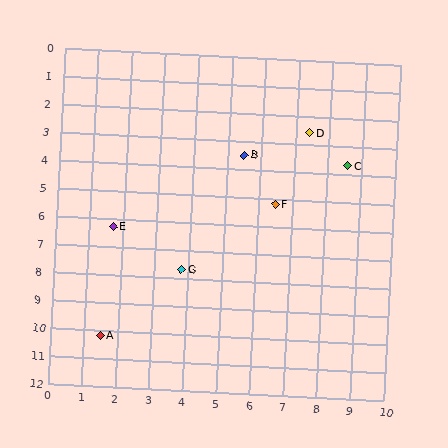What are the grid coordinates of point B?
Point B is at approximately (5.5, 3.5).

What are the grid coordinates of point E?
Point E is at approximately (1.7, 6.3).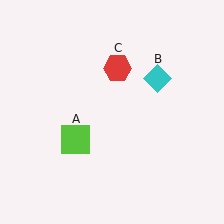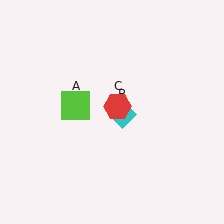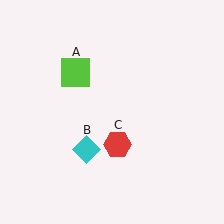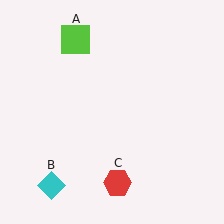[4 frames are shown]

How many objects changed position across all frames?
3 objects changed position: lime square (object A), cyan diamond (object B), red hexagon (object C).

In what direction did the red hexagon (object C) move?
The red hexagon (object C) moved down.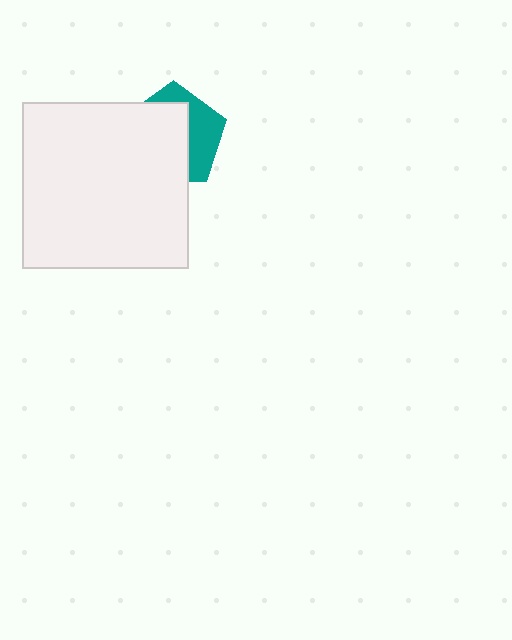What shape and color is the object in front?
The object in front is a white square.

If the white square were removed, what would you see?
You would see the complete teal pentagon.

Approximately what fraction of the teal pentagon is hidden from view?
Roughly 63% of the teal pentagon is hidden behind the white square.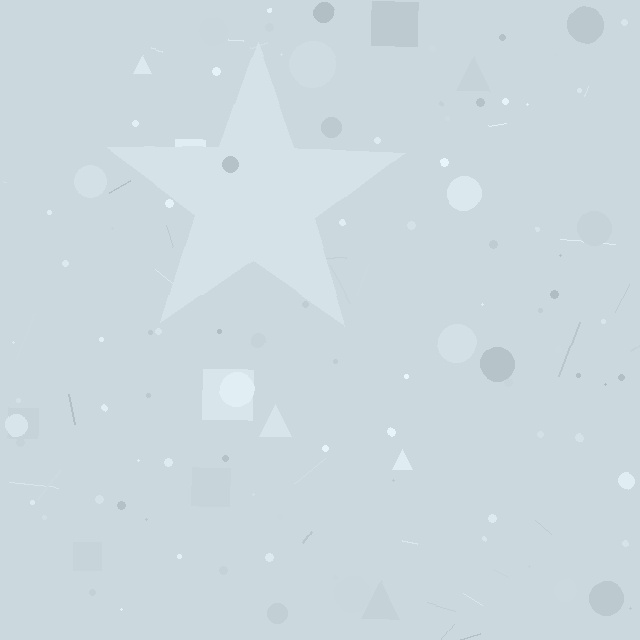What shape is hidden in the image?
A star is hidden in the image.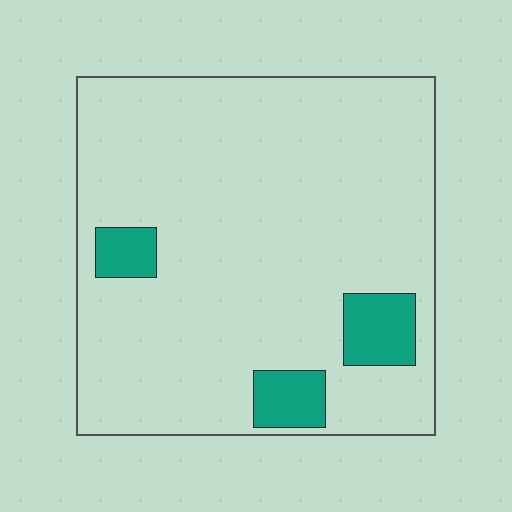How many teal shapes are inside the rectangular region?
3.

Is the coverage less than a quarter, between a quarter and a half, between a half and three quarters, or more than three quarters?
Less than a quarter.